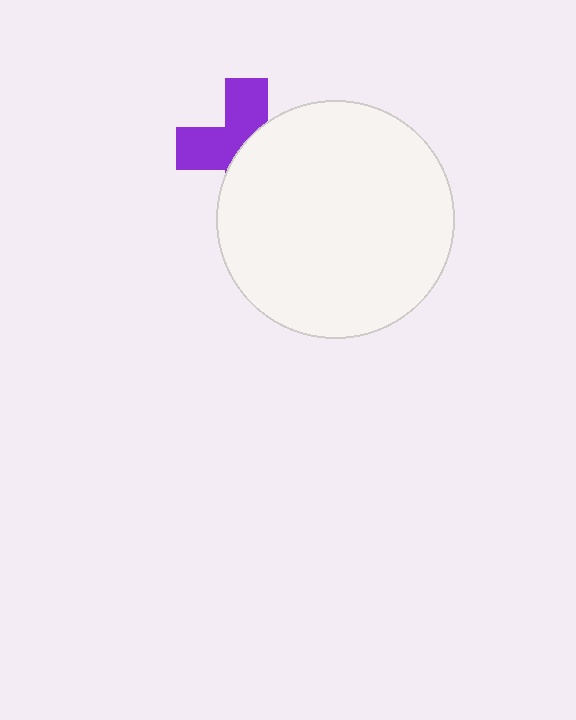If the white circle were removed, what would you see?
You would see the complete purple cross.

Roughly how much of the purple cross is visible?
About half of it is visible (roughly 47%).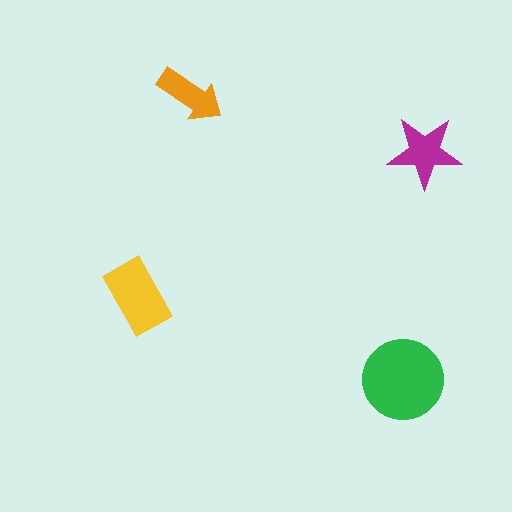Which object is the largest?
The green circle.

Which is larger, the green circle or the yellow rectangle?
The green circle.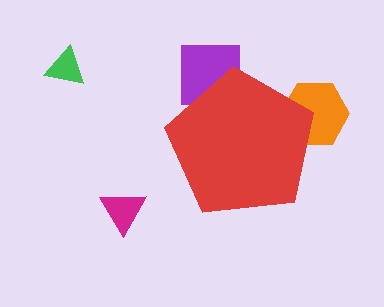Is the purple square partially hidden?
Yes, the purple square is partially hidden behind the red pentagon.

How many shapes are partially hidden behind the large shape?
2 shapes are partially hidden.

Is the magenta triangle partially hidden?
No, the magenta triangle is fully visible.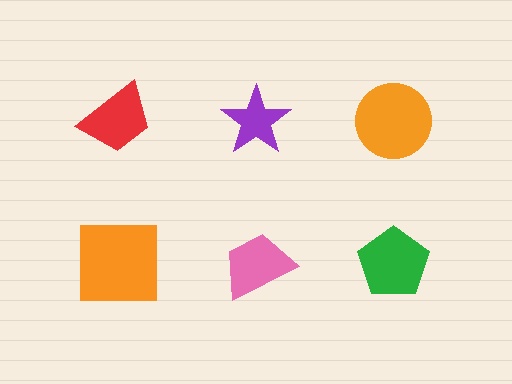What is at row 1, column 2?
A purple star.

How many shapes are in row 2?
3 shapes.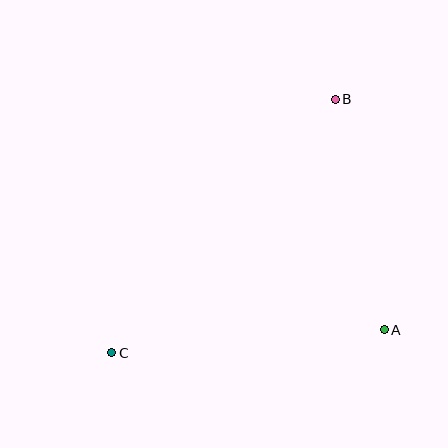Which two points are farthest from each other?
Points B and C are farthest from each other.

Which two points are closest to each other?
Points A and B are closest to each other.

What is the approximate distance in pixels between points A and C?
The distance between A and C is approximately 274 pixels.